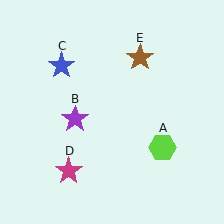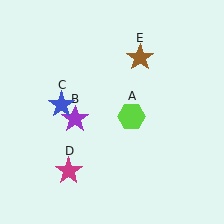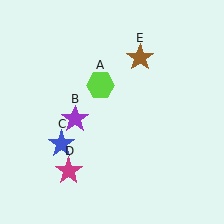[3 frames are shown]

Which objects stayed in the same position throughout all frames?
Purple star (object B) and magenta star (object D) and brown star (object E) remained stationary.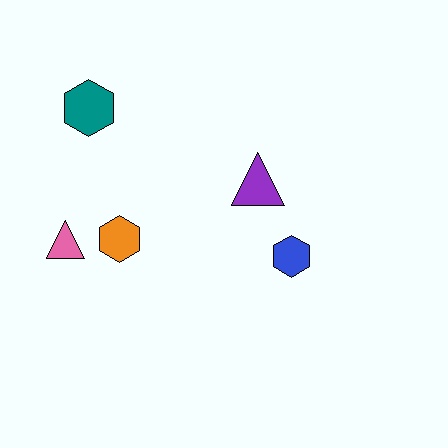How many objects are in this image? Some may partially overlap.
There are 5 objects.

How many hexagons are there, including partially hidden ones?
There are 3 hexagons.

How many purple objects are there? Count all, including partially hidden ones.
There is 1 purple object.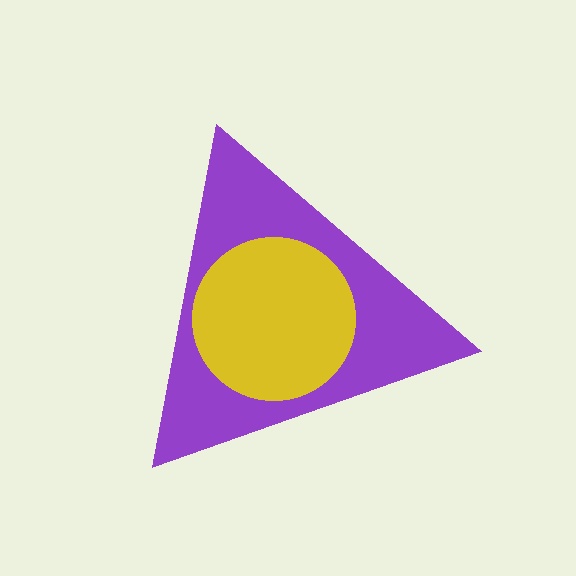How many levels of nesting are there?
2.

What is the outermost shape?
The purple triangle.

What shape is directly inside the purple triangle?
The yellow circle.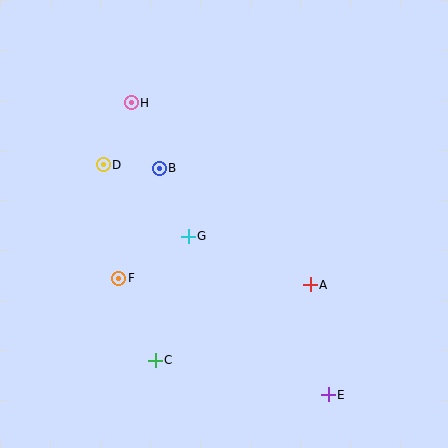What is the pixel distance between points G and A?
The distance between G and A is 131 pixels.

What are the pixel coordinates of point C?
Point C is at (155, 360).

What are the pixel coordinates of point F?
Point F is at (119, 278).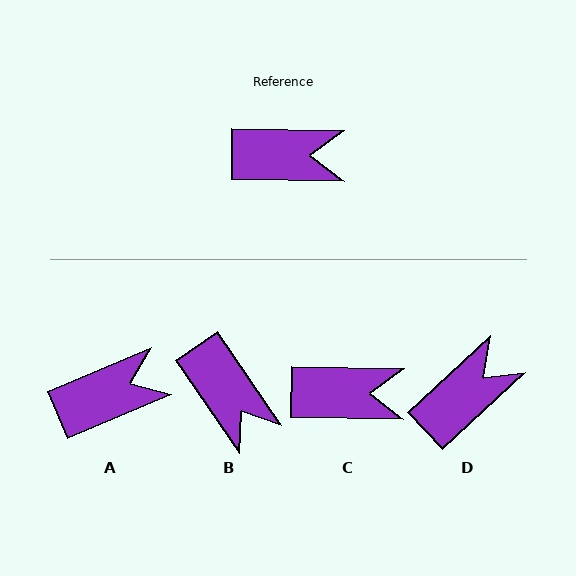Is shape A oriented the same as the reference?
No, it is off by about 24 degrees.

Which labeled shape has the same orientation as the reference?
C.